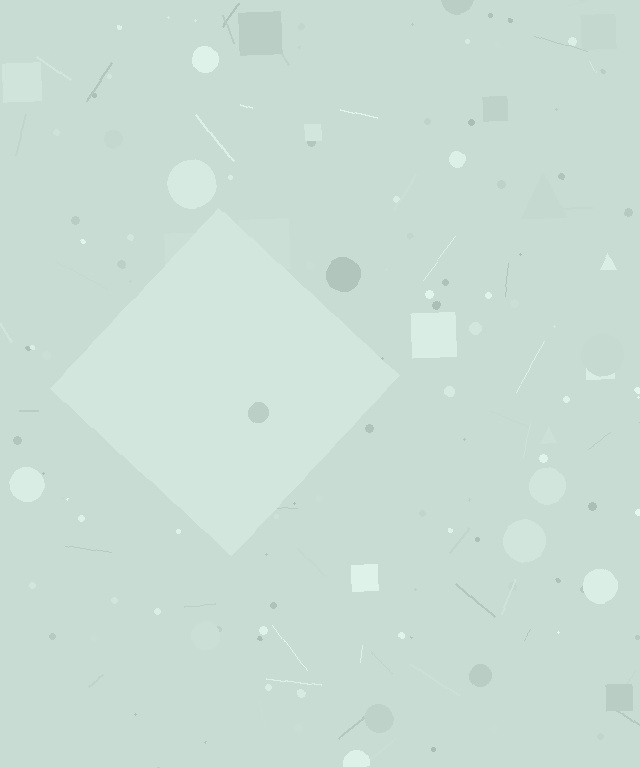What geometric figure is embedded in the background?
A diamond is embedded in the background.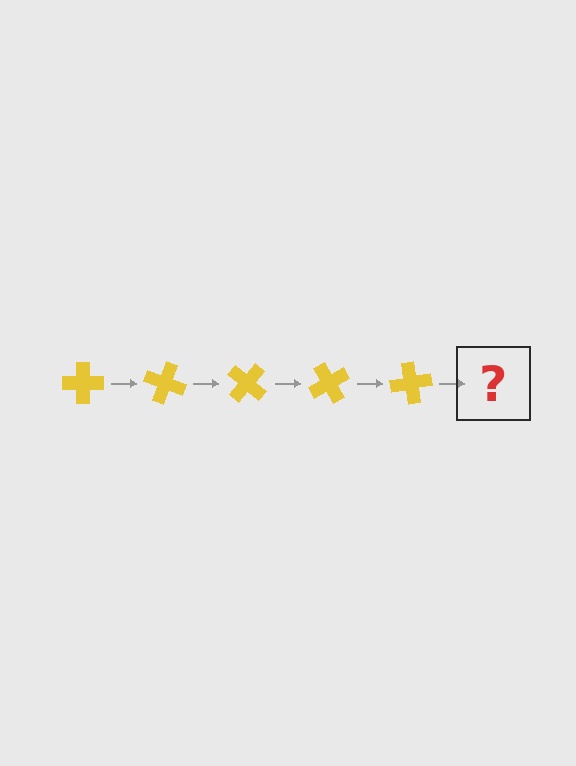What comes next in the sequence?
The next element should be a yellow cross rotated 100 degrees.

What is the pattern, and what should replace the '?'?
The pattern is that the cross rotates 20 degrees each step. The '?' should be a yellow cross rotated 100 degrees.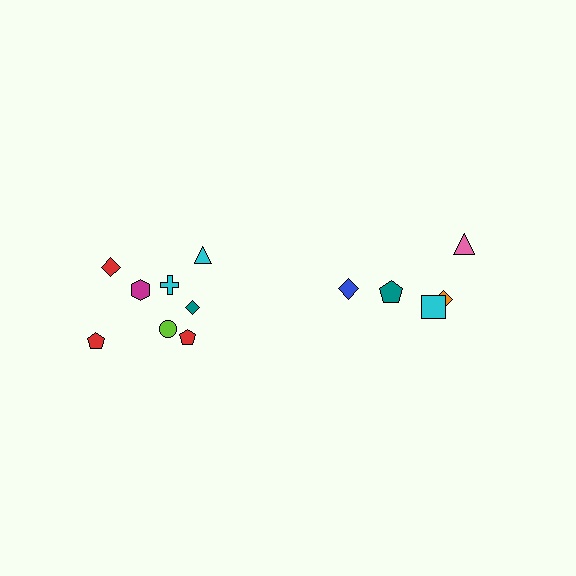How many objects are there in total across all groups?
There are 13 objects.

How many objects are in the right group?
There are 5 objects.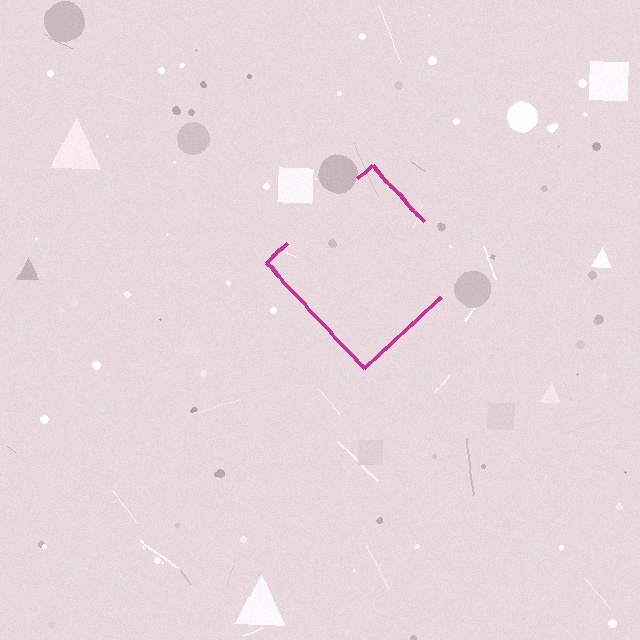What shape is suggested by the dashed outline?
The dashed outline suggests a diamond.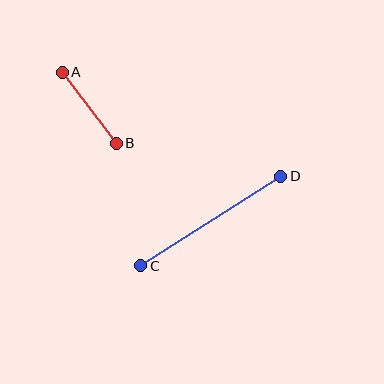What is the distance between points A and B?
The distance is approximately 89 pixels.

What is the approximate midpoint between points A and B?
The midpoint is at approximately (89, 108) pixels.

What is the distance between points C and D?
The distance is approximately 166 pixels.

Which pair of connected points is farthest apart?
Points C and D are farthest apart.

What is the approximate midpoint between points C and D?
The midpoint is at approximately (211, 221) pixels.